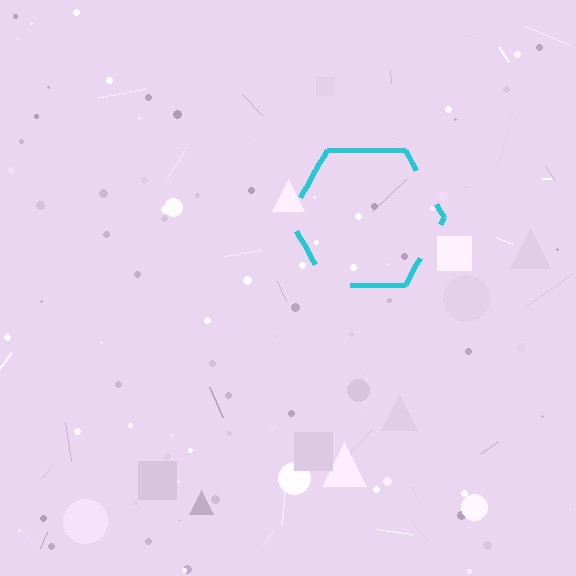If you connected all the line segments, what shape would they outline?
They would outline a hexagon.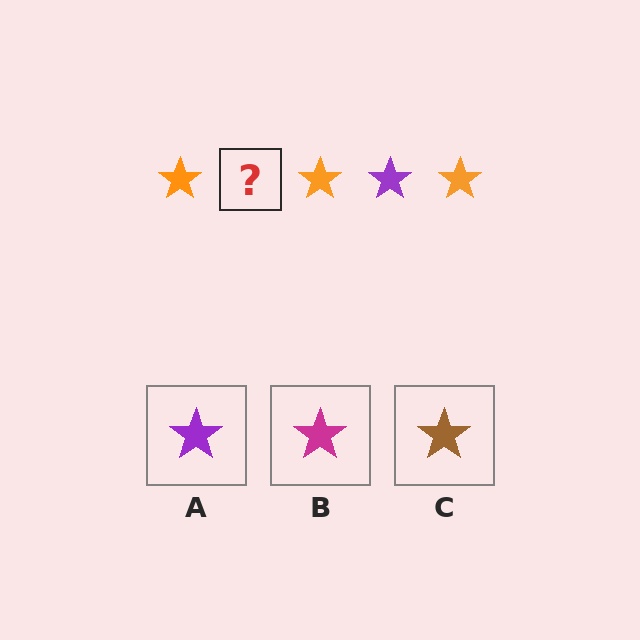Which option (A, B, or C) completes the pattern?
A.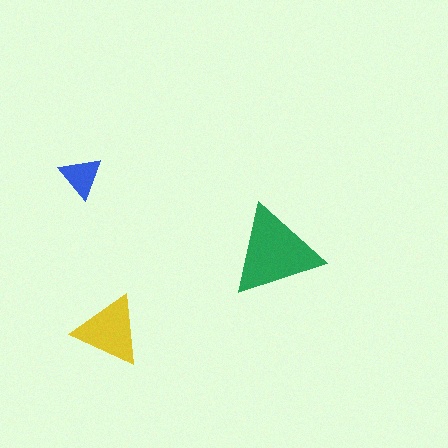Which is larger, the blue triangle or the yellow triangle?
The yellow one.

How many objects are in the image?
There are 3 objects in the image.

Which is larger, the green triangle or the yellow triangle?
The green one.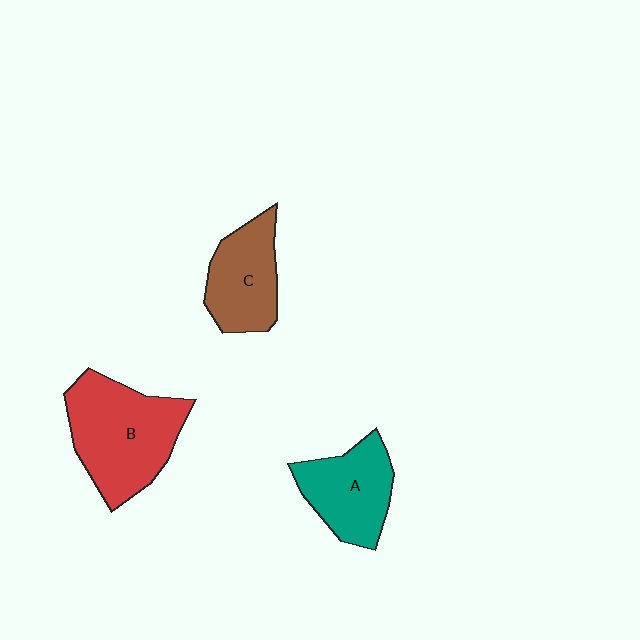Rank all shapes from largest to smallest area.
From largest to smallest: B (red), A (teal), C (brown).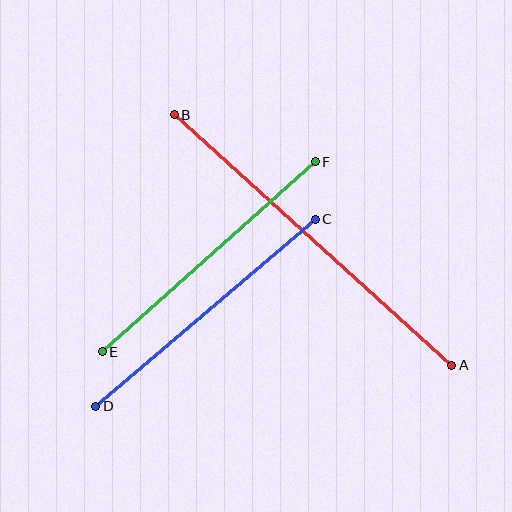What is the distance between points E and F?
The distance is approximately 286 pixels.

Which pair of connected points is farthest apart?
Points A and B are farthest apart.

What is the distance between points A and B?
The distance is approximately 374 pixels.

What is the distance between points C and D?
The distance is approximately 288 pixels.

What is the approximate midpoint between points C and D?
The midpoint is at approximately (206, 313) pixels.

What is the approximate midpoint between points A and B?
The midpoint is at approximately (313, 240) pixels.